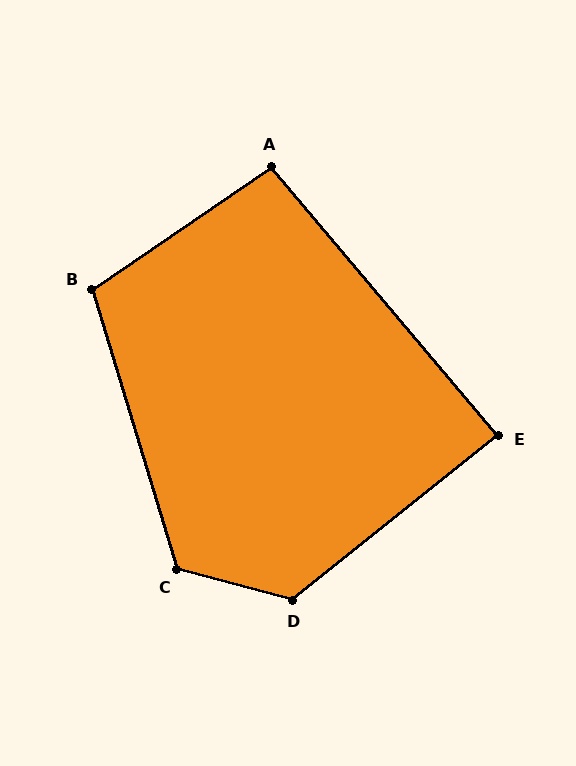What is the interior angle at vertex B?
Approximately 108 degrees (obtuse).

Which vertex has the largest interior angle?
D, at approximately 127 degrees.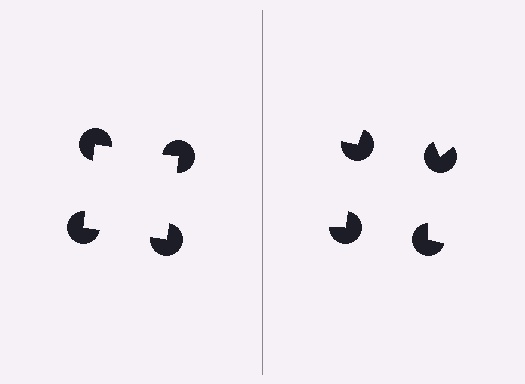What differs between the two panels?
The pac-man discs are positioned identically on both sides; only the wedge orientations differ. On the left they align to a square; on the right they are misaligned.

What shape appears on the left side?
An illusory square.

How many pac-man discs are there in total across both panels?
8 — 4 on each side.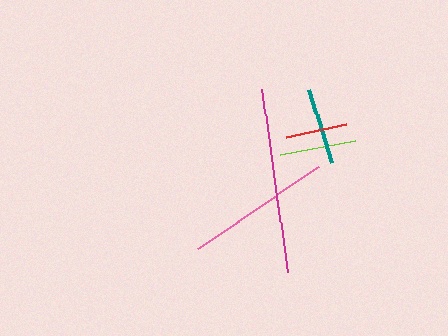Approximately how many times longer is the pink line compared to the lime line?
The pink line is approximately 1.9 times the length of the lime line.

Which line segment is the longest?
The magenta line is the longest at approximately 186 pixels.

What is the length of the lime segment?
The lime segment is approximately 76 pixels long.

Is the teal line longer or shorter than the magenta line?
The magenta line is longer than the teal line.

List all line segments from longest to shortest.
From longest to shortest: magenta, pink, lime, teal, red.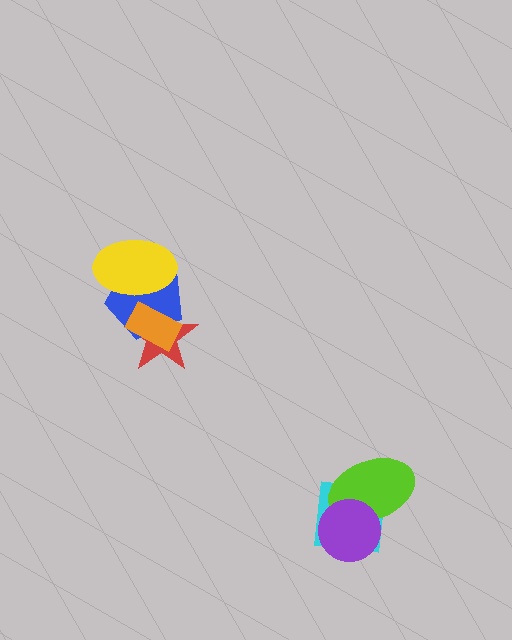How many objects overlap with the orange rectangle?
2 objects overlap with the orange rectangle.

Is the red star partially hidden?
Yes, it is partially covered by another shape.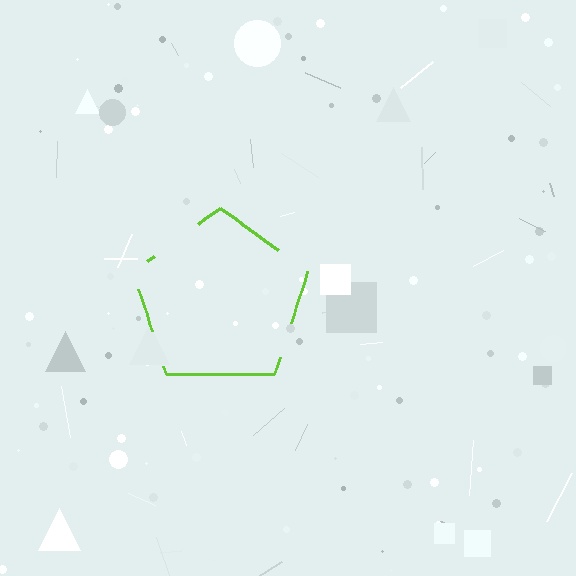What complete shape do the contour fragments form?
The contour fragments form a pentagon.